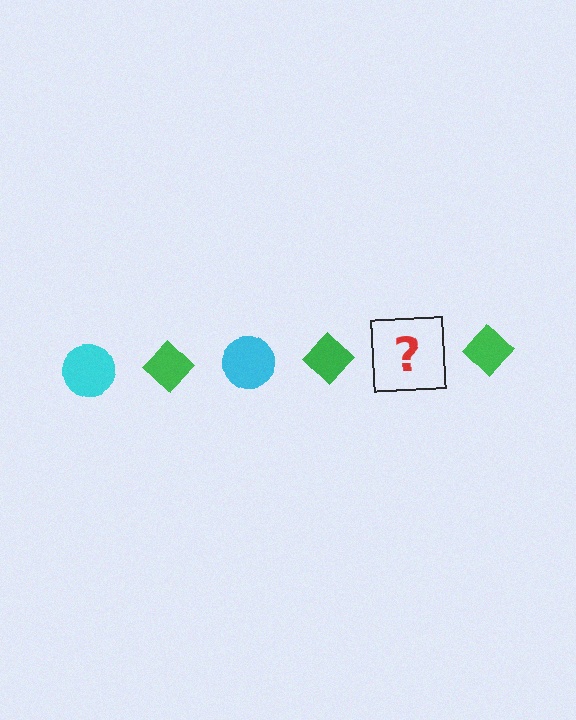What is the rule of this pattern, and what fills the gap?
The rule is that the pattern alternates between cyan circle and green diamond. The gap should be filled with a cyan circle.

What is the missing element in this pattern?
The missing element is a cyan circle.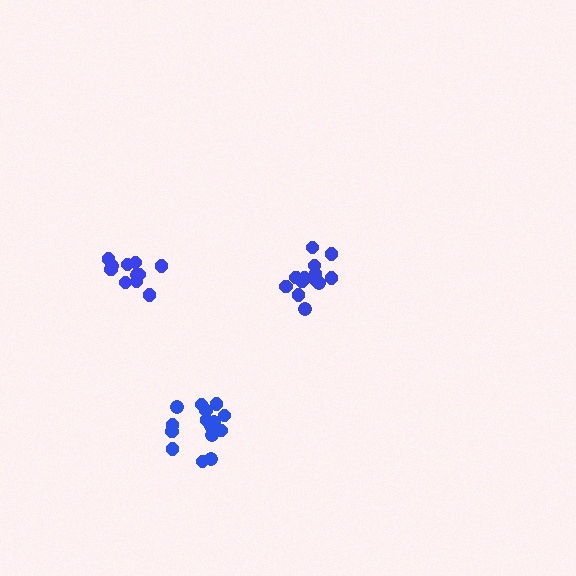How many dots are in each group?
Group 1: 11 dots, Group 2: 13 dots, Group 3: 15 dots (39 total).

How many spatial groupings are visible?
There are 3 spatial groupings.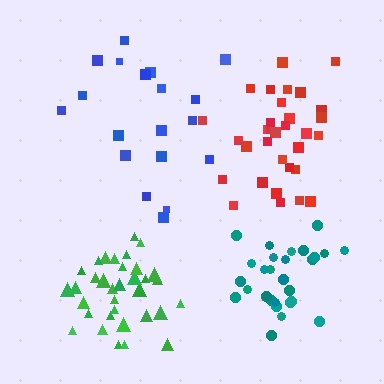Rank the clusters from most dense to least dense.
green, teal, red, blue.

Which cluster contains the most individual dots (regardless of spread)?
Green (34).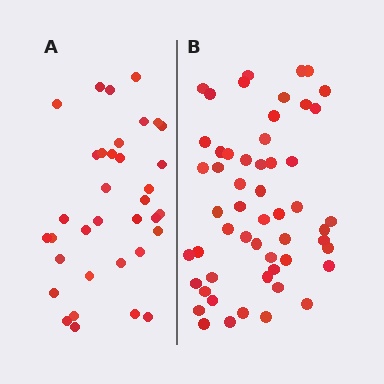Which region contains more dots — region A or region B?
Region B (the right region) has more dots.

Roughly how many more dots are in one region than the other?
Region B has approximately 20 more dots than region A.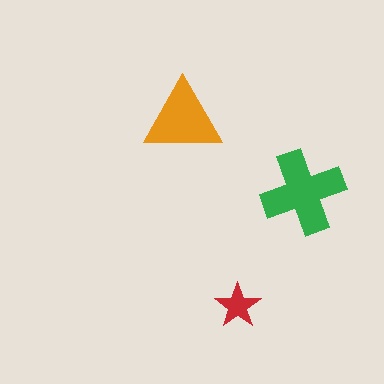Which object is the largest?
The green cross.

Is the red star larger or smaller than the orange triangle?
Smaller.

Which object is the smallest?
The red star.